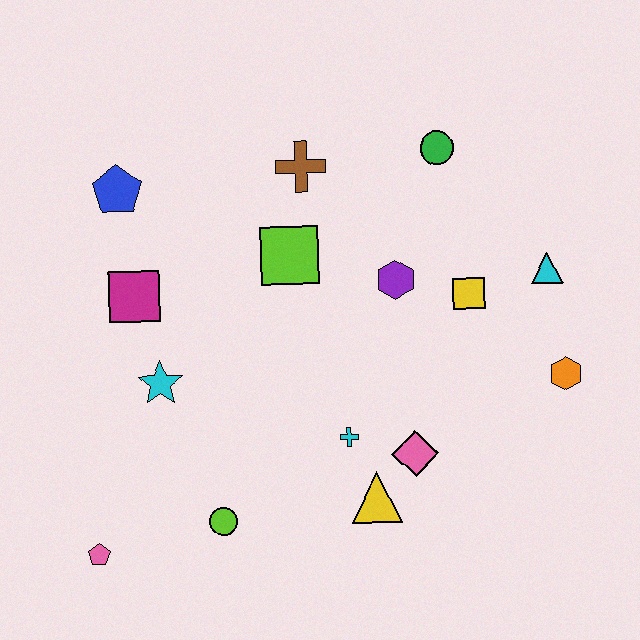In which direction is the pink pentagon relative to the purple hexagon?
The pink pentagon is to the left of the purple hexagon.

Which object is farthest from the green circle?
The pink pentagon is farthest from the green circle.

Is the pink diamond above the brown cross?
No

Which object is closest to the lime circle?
The pink pentagon is closest to the lime circle.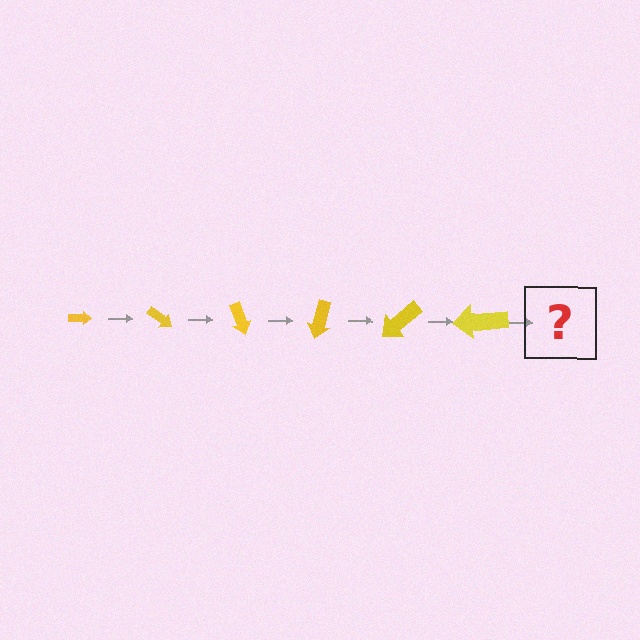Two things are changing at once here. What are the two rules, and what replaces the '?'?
The two rules are that the arrow grows larger each step and it rotates 35 degrees each step. The '?' should be an arrow, larger than the previous one and rotated 210 degrees from the start.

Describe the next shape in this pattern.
It should be an arrow, larger than the previous one and rotated 210 degrees from the start.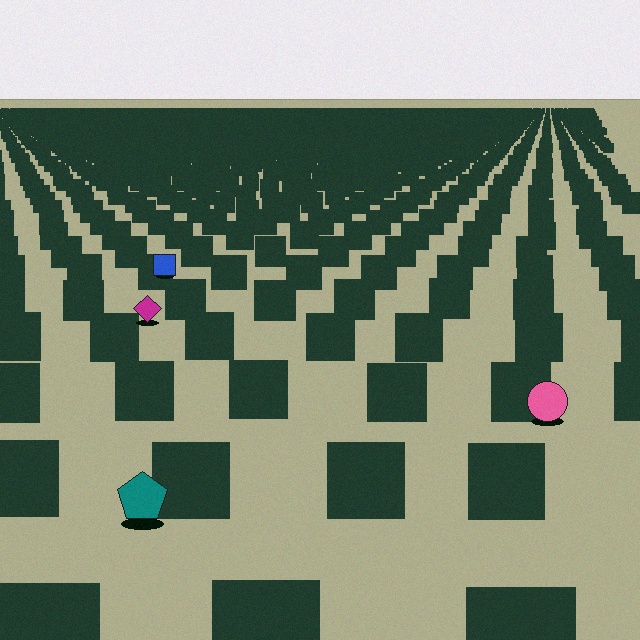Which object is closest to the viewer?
The teal pentagon is closest. The texture marks near it are larger and more spread out.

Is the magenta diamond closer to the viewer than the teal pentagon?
No. The teal pentagon is closer — you can tell from the texture gradient: the ground texture is coarser near it.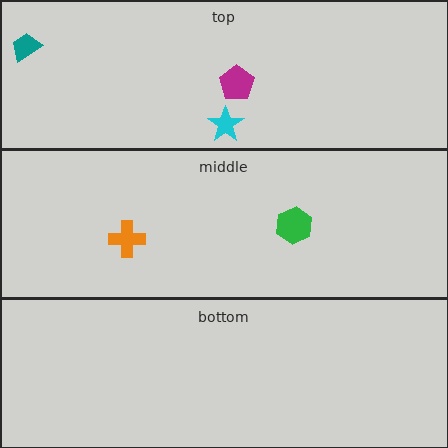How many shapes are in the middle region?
2.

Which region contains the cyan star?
The top region.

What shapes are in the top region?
The cyan star, the magenta pentagon, the teal trapezoid.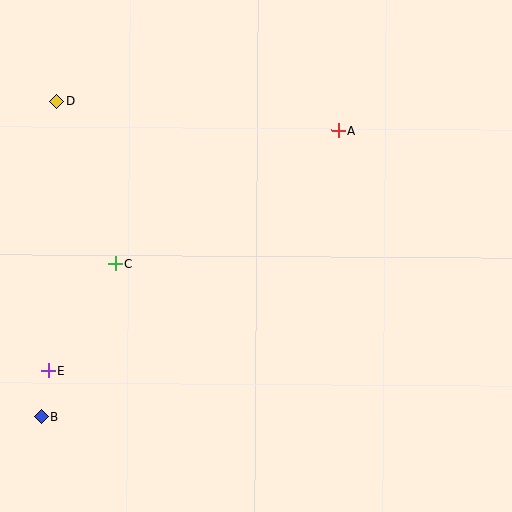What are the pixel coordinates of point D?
Point D is at (57, 101).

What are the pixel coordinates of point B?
Point B is at (41, 417).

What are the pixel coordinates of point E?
Point E is at (48, 370).